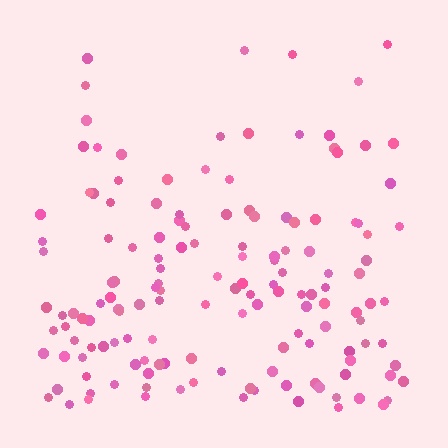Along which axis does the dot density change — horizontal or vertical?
Vertical.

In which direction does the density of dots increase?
From top to bottom, with the bottom side densest.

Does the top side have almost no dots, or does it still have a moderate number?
Still a moderate number, just noticeably fewer than the bottom.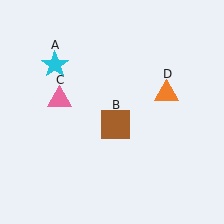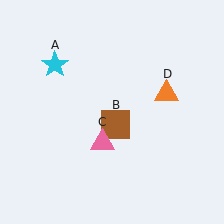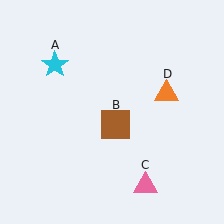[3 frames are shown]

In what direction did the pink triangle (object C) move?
The pink triangle (object C) moved down and to the right.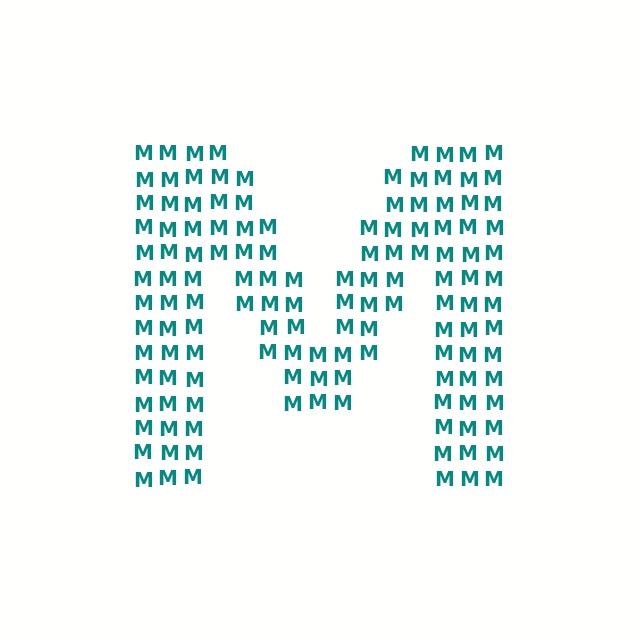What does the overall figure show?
The overall figure shows the letter M.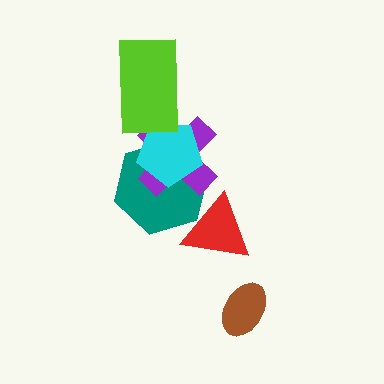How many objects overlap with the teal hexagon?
3 objects overlap with the teal hexagon.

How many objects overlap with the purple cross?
3 objects overlap with the purple cross.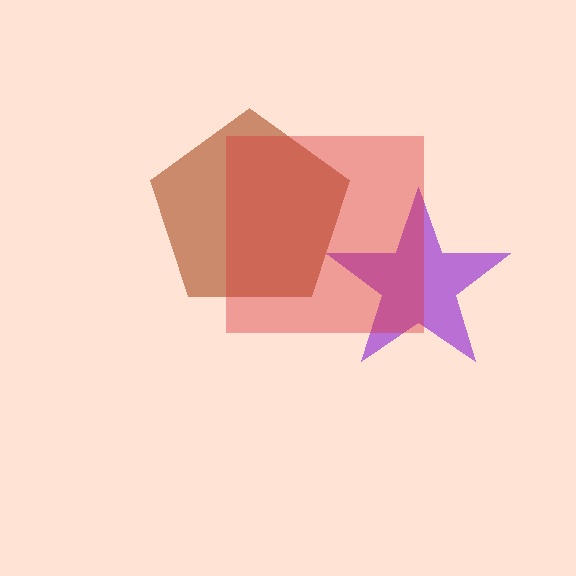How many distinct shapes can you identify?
There are 3 distinct shapes: a brown pentagon, a purple star, a red square.